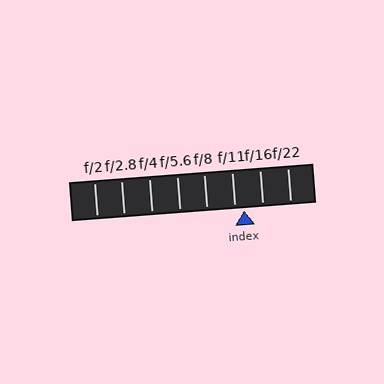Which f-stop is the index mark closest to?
The index mark is closest to f/11.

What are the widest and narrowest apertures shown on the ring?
The widest aperture shown is f/2 and the narrowest is f/22.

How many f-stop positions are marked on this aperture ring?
There are 8 f-stop positions marked.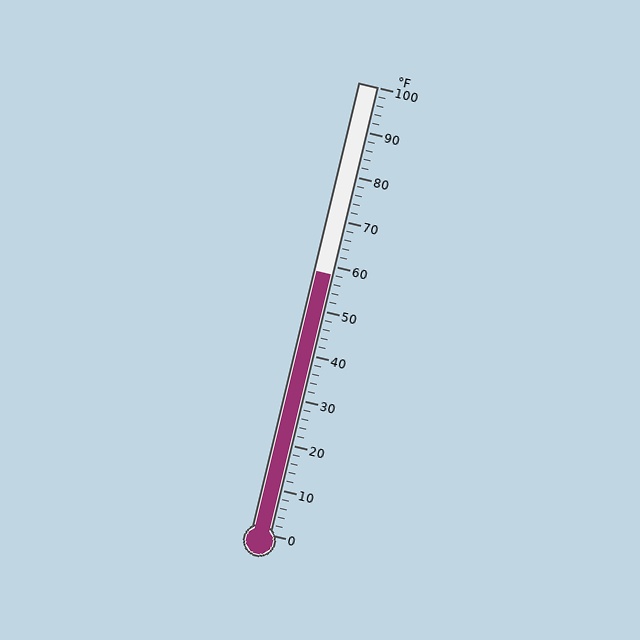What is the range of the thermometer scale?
The thermometer scale ranges from 0°F to 100°F.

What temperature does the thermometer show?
The thermometer shows approximately 58°F.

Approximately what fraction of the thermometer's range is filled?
The thermometer is filled to approximately 60% of its range.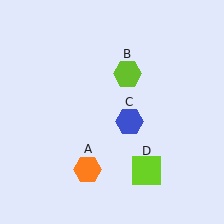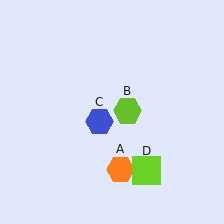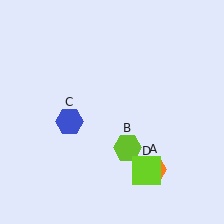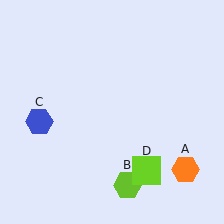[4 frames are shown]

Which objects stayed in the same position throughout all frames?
Lime square (object D) remained stationary.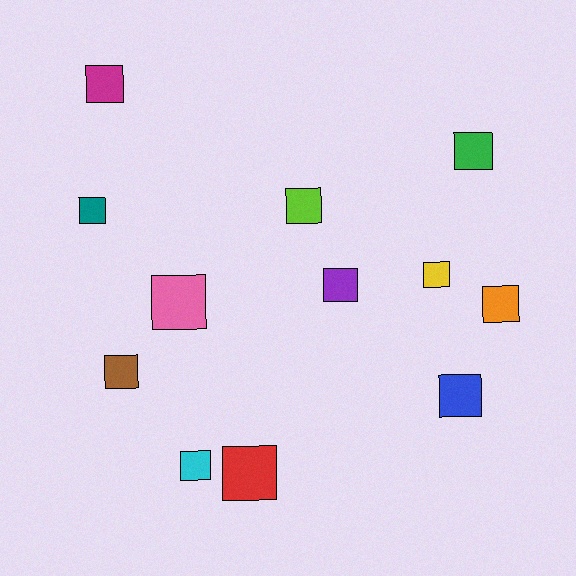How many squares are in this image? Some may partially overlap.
There are 12 squares.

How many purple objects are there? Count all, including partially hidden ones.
There is 1 purple object.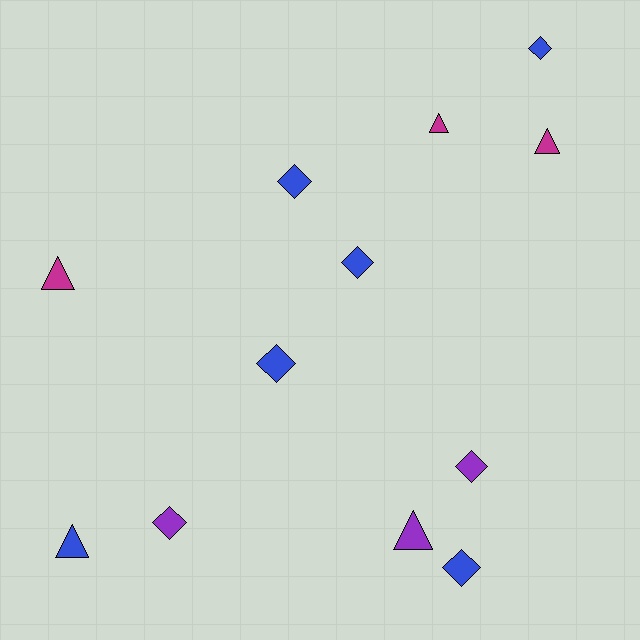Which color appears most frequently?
Blue, with 6 objects.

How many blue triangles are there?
There is 1 blue triangle.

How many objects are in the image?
There are 12 objects.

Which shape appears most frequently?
Diamond, with 7 objects.